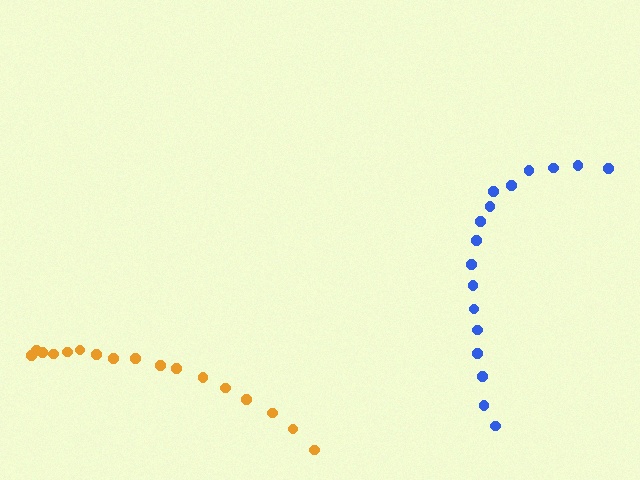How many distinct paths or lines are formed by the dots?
There are 2 distinct paths.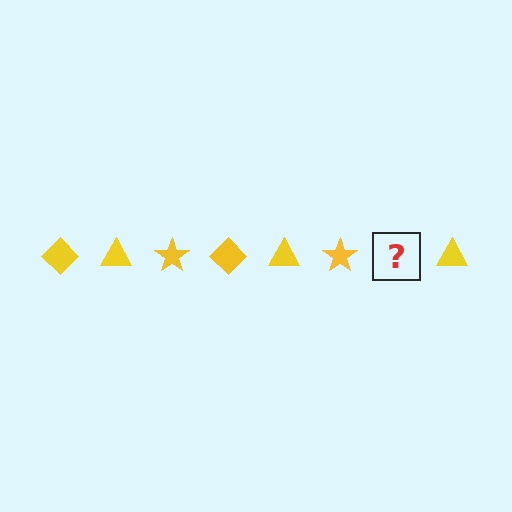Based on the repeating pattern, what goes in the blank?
The blank should be a yellow diamond.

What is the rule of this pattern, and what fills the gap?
The rule is that the pattern cycles through diamond, triangle, star shapes in yellow. The gap should be filled with a yellow diamond.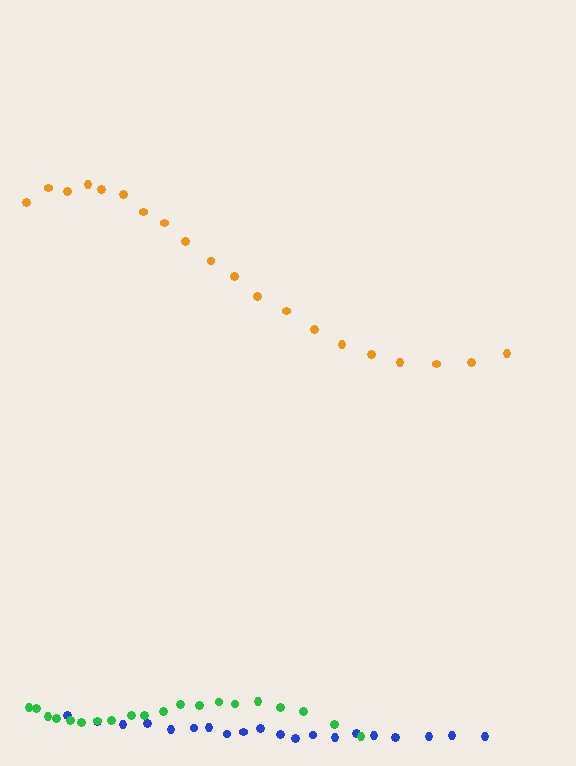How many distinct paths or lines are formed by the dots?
There are 3 distinct paths.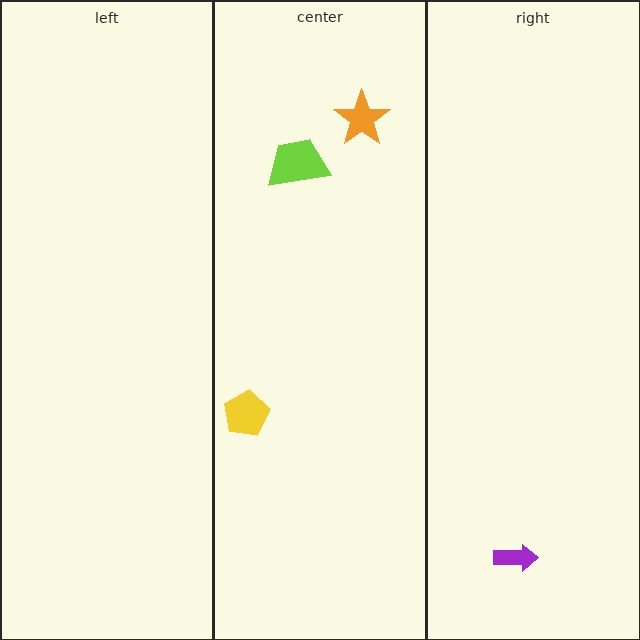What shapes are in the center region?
The orange star, the yellow pentagon, the lime trapezoid.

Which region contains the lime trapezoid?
The center region.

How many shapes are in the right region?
1.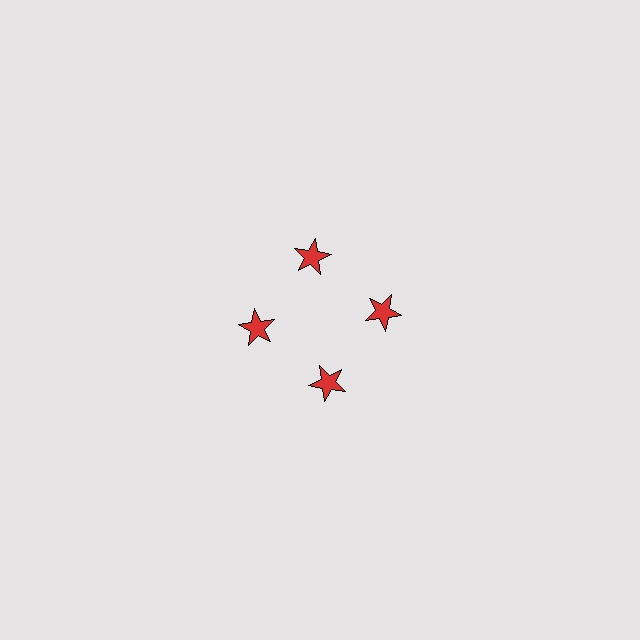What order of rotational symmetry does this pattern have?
This pattern has 4-fold rotational symmetry.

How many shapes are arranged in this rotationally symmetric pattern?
There are 4 shapes, arranged in 4 groups of 1.